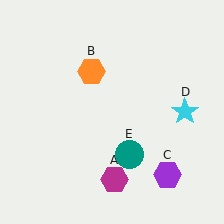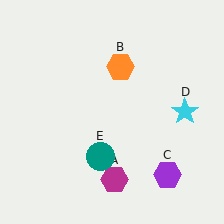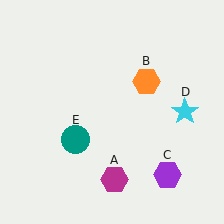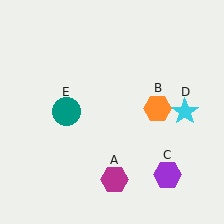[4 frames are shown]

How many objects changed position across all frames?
2 objects changed position: orange hexagon (object B), teal circle (object E).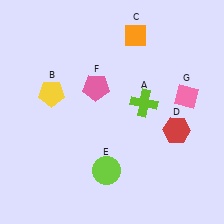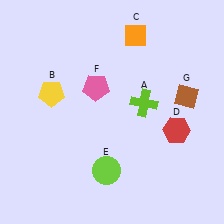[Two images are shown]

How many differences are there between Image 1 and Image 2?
There is 1 difference between the two images.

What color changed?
The diamond (G) changed from pink in Image 1 to brown in Image 2.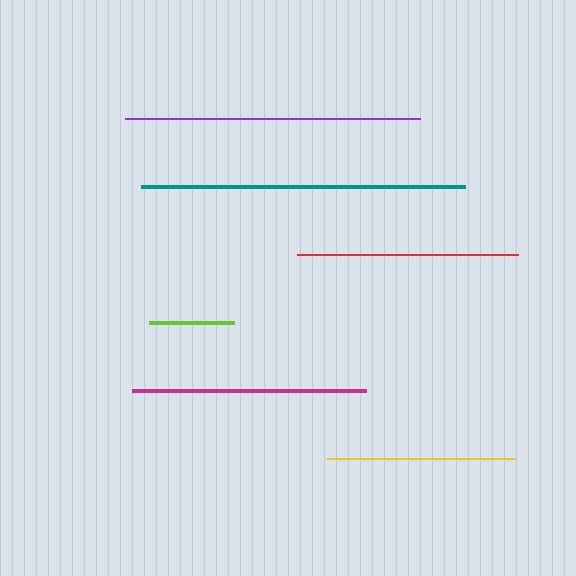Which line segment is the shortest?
The lime line is the shortest at approximately 85 pixels.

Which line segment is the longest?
The teal line is the longest at approximately 324 pixels.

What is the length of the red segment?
The red segment is approximately 221 pixels long.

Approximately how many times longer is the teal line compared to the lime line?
The teal line is approximately 3.8 times the length of the lime line.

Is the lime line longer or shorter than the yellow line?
The yellow line is longer than the lime line.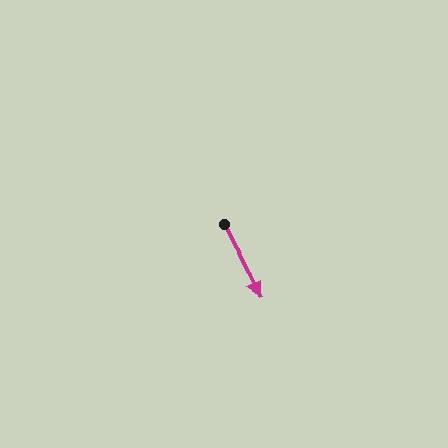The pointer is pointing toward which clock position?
Roughly 5 o'clock.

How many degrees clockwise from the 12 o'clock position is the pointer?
Approximately 153 degrees.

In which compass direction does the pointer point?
Southeast.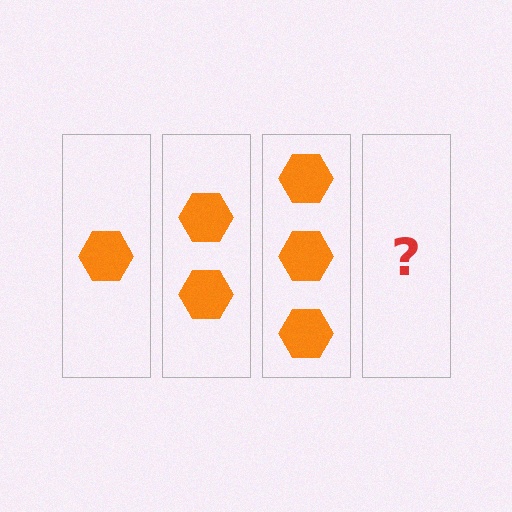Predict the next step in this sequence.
The next step is 4 hexagons.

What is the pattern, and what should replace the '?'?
The pattern is that each step adds one more hexagon. The '?' should be 4 hexagons.